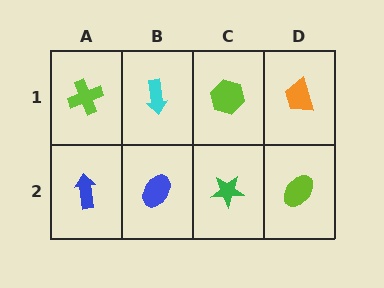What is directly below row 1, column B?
A blue ellipse.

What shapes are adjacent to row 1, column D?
A lime ellipse (row 2, column D), a lime hexagon (row 1, column C).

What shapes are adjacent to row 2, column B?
A cyan arrow (row 1, column B), a blue arrow (row 2, column A), a green star (row 2, column C).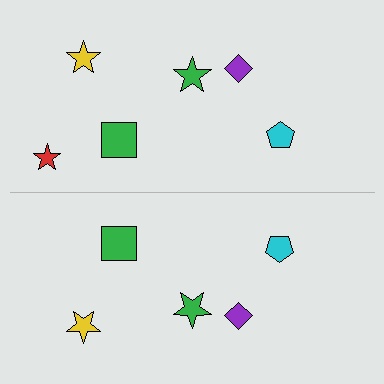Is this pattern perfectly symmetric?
No, the pattern is not perfectly symmetric. A red star is missing from the bottom side.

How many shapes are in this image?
There are 11 shapes in this image.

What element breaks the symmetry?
A red star is missing from the bottom side.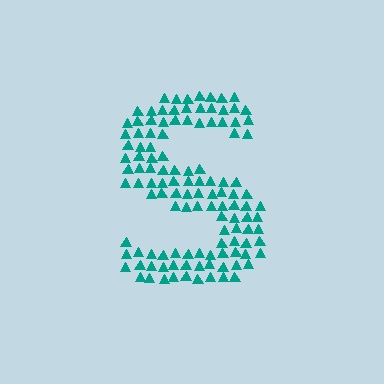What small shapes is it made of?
It is made of small triangles.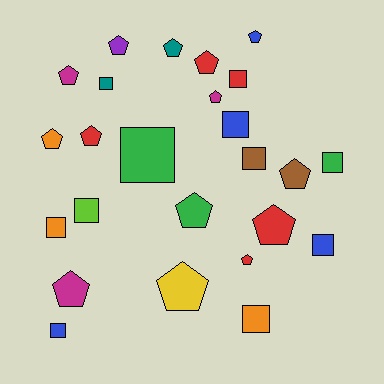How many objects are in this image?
There are 25 objects.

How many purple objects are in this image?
There is 1 purple object.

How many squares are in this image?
There are 11 squares.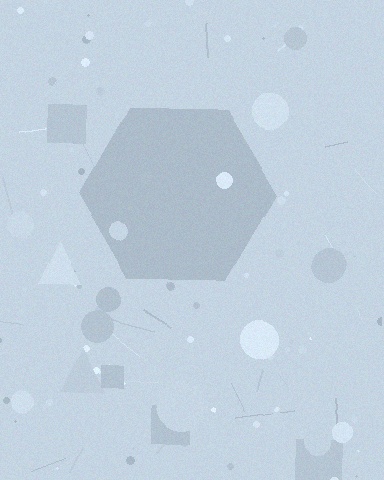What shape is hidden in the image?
A hexagon is hidden in the image.